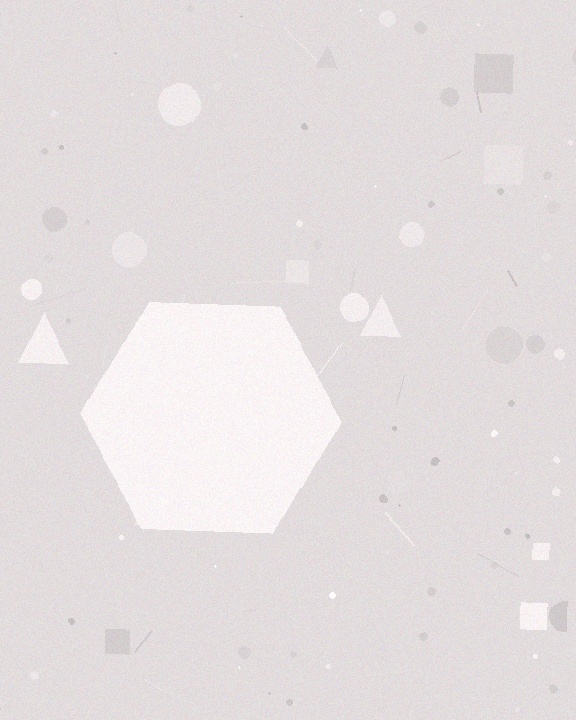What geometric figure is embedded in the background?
A hexagon is embedded in the background.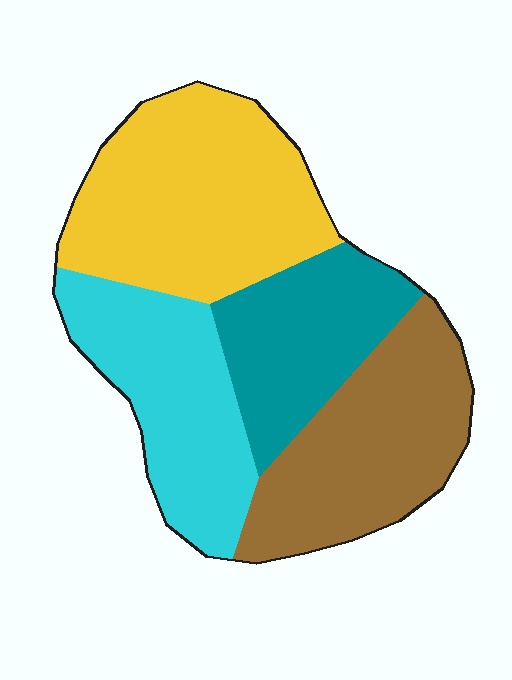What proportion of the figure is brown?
Brown takes up between a sixth and a third of the figure.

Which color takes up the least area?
Teal, at roughly 20%.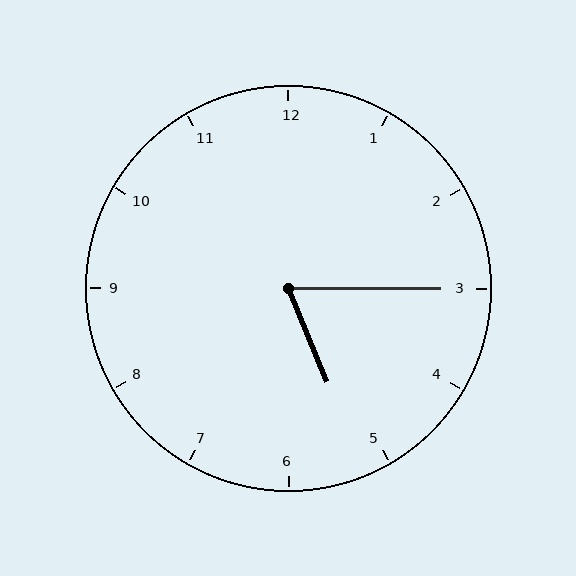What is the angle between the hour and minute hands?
Approximately 68 degrees.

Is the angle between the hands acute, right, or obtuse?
It is acute.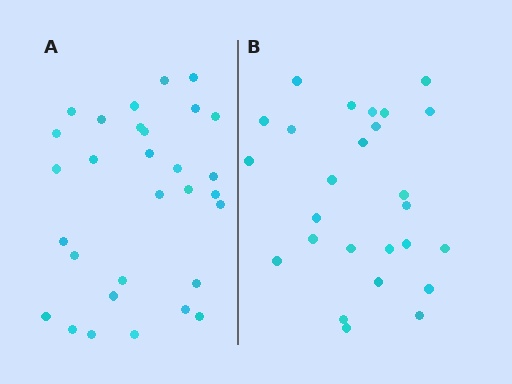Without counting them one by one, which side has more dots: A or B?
Region A (the left region) has more dots.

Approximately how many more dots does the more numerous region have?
Region A has about 4 more dots than region B.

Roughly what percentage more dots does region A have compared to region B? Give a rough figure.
About 15% more.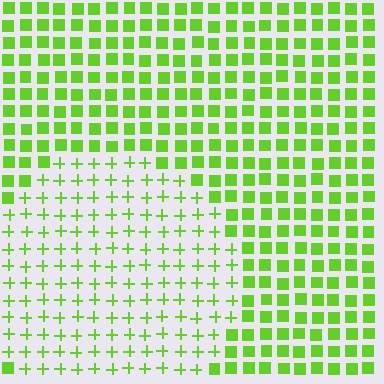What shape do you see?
I see a circle.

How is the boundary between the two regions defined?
The boundary is defined by a change in element shape: plus signs inside vs. squares outside. All elements share the same color and spacing.